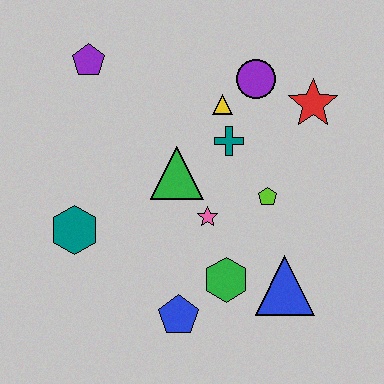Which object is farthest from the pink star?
The purple pentagon is farthest from the pink star.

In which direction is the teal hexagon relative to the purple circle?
The teal hexagon is to the left of the purple circle.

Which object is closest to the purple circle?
The yellow triangle is closest to the purple circle.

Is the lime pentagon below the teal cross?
Yes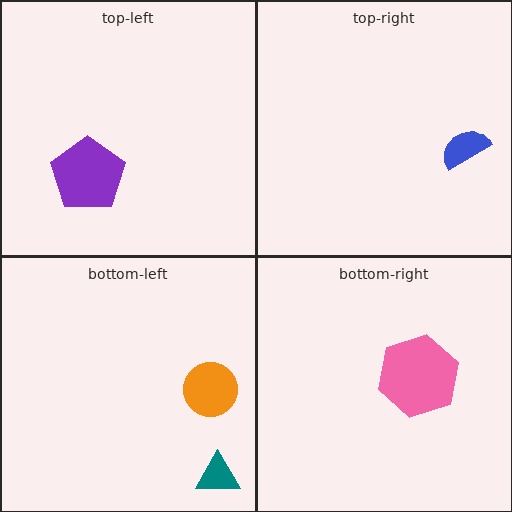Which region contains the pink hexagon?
The bottom-right region.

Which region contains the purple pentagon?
The top-left region.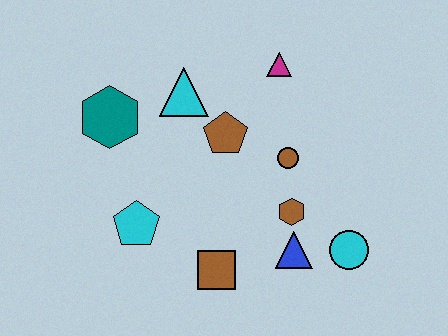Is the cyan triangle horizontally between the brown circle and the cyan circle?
No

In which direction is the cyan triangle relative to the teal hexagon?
The cyan triangle is to the right of the teal hexagon.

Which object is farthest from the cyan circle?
The teal hexagon is farthest from the cyan circle.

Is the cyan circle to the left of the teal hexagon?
No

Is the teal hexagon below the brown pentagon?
No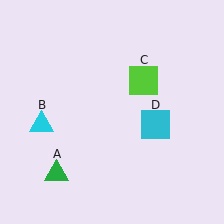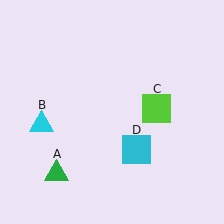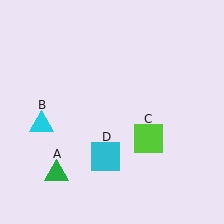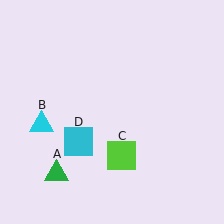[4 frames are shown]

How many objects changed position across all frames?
2 objects changed position: lime square (object C), cyan square (object D).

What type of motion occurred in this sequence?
The lime square (object C), cyan square (object D) rotated clockwise around the center of the scene.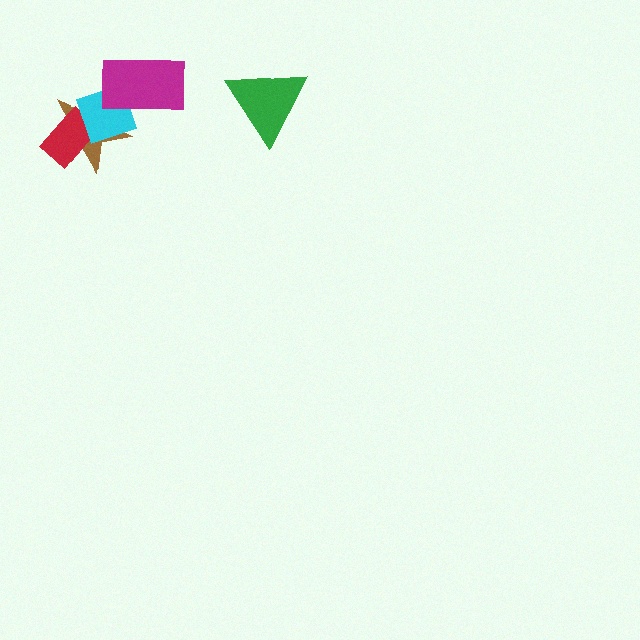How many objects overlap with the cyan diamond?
3 objects overlap with the cyan diamond.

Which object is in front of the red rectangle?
The cyan diamond is in front of the red rectangle.